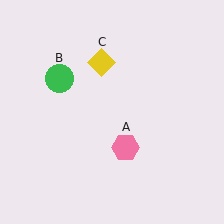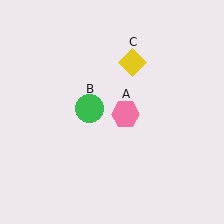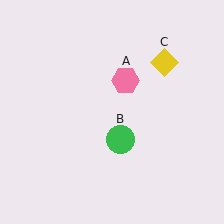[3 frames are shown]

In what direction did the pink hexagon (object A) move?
The pink hexagon (object A) moved up.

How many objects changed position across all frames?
3 objects changed position: pink hexagon (object A), green circle (object B), yellow diamond (object C).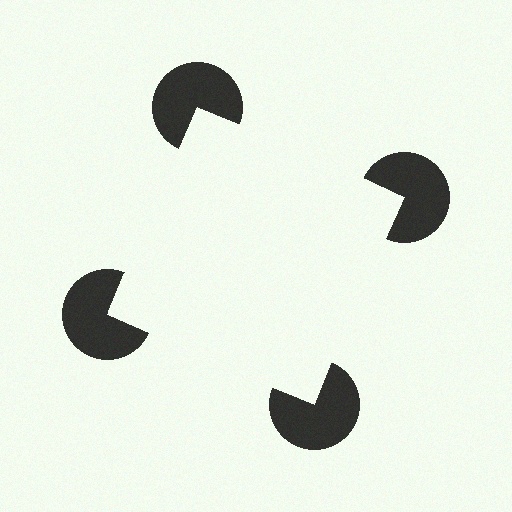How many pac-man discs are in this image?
There are 4 — one at each vertex of the illusory square.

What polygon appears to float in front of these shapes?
An illusory square — its edges are inferred from the aligned wedge cuts in the pac-man discs, not physically drawn.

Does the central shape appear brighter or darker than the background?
It typically appears slightly brighter than the background, even though no actual brightness change is drawn.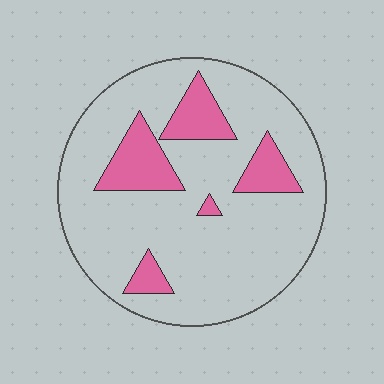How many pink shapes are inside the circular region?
5.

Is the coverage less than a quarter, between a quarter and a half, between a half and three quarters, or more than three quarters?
Less than a quarter.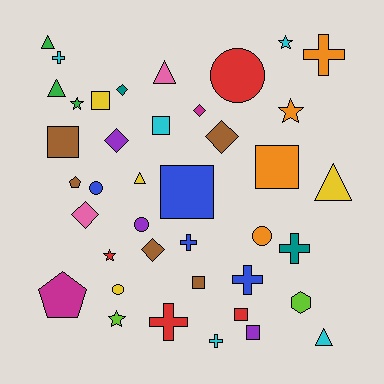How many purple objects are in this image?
There are 3 purple objects.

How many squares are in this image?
There are 8 squares.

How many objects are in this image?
There are 40 objects.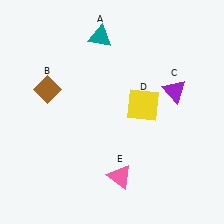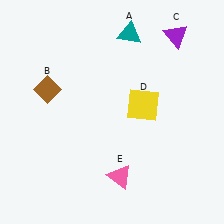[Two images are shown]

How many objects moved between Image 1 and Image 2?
2 objects moved between the two images.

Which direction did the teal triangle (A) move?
The teal triangle (A) moved right.